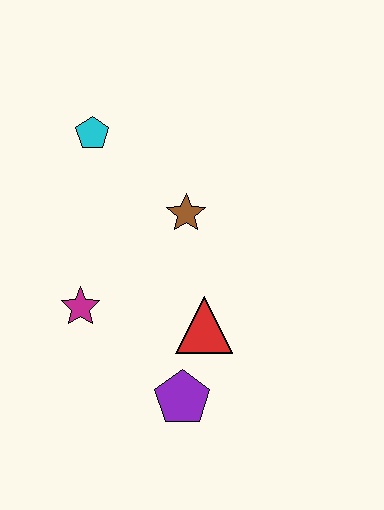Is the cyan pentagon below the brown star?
No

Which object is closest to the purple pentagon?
The red triangle is closest to the purple pentagon.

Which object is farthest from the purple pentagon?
The cyan pentagon is farthest from the purple pentagon.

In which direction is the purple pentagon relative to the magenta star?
The purple pentagon is to the right of the magenta star.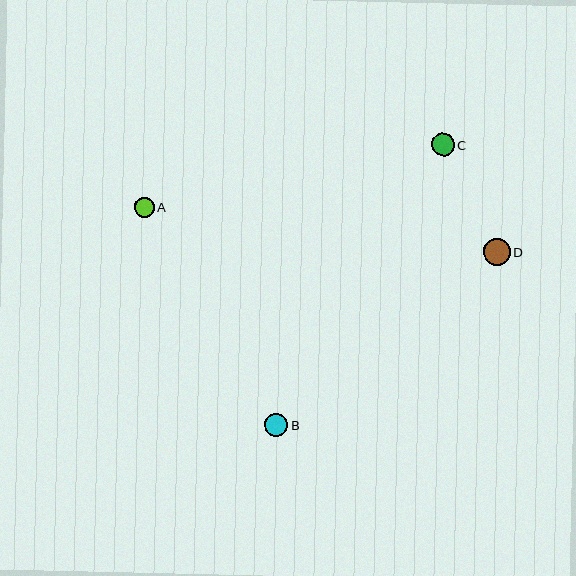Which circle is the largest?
Circle D is the largest with a size of approximately 27 pixels.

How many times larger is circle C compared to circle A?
Circle C is approximately 1.1 times the size of circle A.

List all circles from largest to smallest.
From largest to smallest: D, B, C, A.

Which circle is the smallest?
Circle A is the smallest with a size of approximately 20 pixels.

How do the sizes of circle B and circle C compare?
Circle B and circle C are approximately the same size.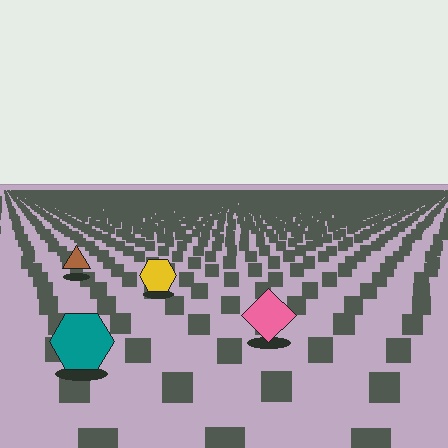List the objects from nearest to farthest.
From nearest to farthest: the teal hexagon, the pink diamond, the yellow hexagon, the brown triangle.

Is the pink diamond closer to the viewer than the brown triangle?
Yes. The pink diamond is closer — you can tell from the texture gradient: the ground texture is coarser near it.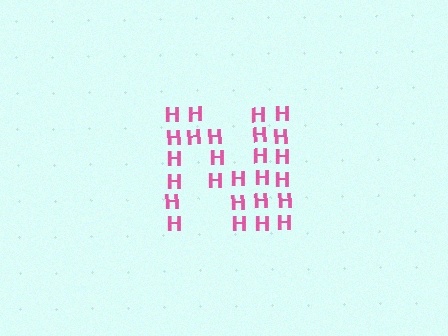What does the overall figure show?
The overall figure shows the letter N.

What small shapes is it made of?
It is made of small letter H's.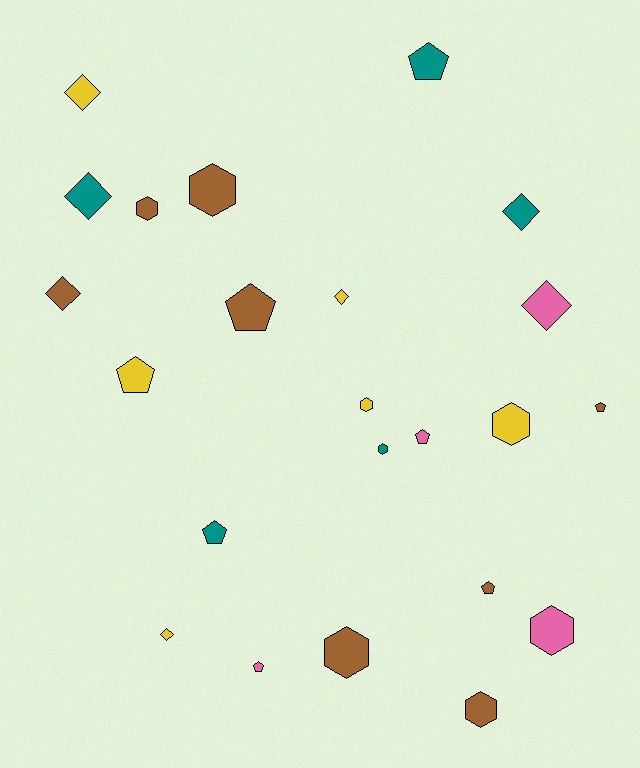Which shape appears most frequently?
Hexagon, with 8 objects.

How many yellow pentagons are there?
There is 1 yellow pentagon.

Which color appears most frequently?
Brown, with 8 objects.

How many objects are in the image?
There are 23 objects.